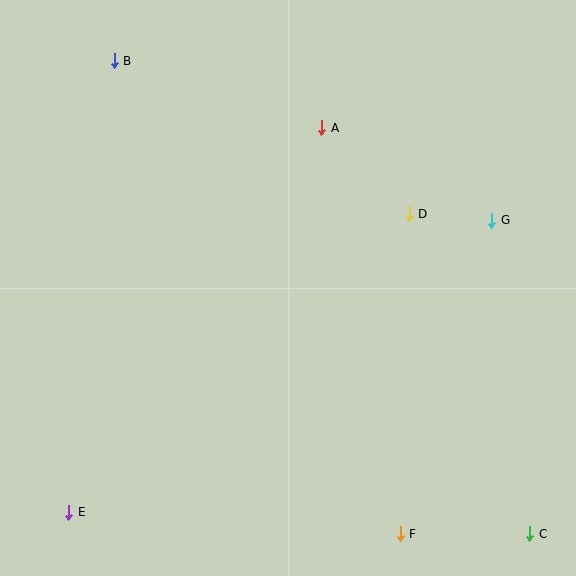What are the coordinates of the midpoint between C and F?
The midpoint between C and F is at (465, 534).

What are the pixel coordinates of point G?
Point G is at (492, 220).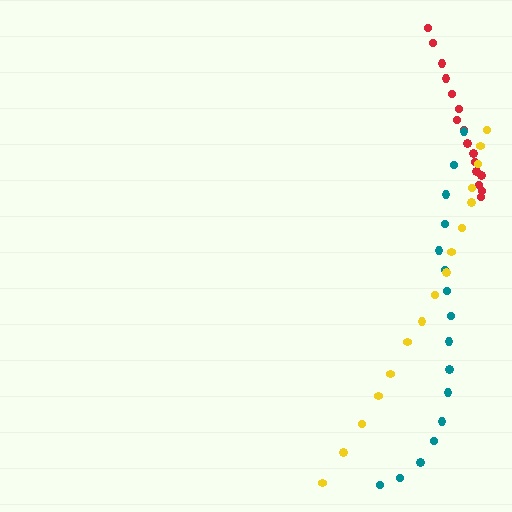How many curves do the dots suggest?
There are 3 distinct paths.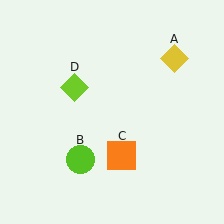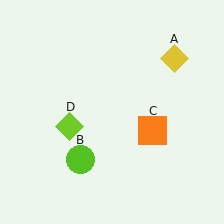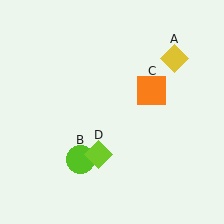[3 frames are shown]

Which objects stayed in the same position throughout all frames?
Yellow diamond (object A) and lime circle (object B) remained stationary.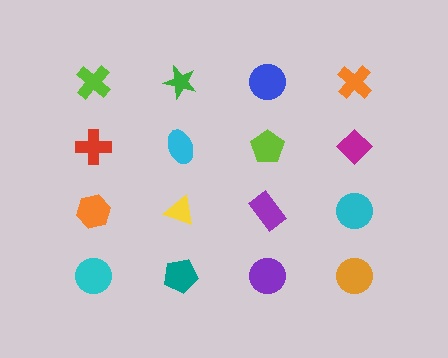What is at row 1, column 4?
An orange cross.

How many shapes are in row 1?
4 shapes.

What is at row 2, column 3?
A lime pentagon.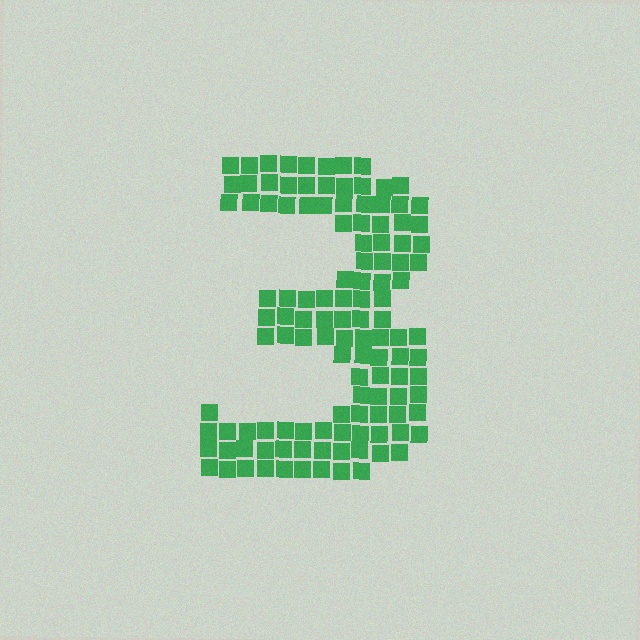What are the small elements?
The small elements are squares.